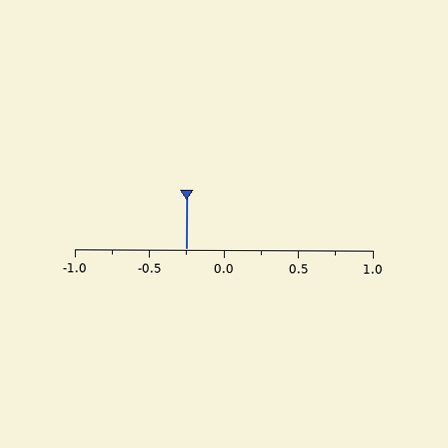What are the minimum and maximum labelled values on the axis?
The axis runs from -1.0 to 1.0.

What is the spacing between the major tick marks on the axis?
The major ticks are spaced 0.5 apart.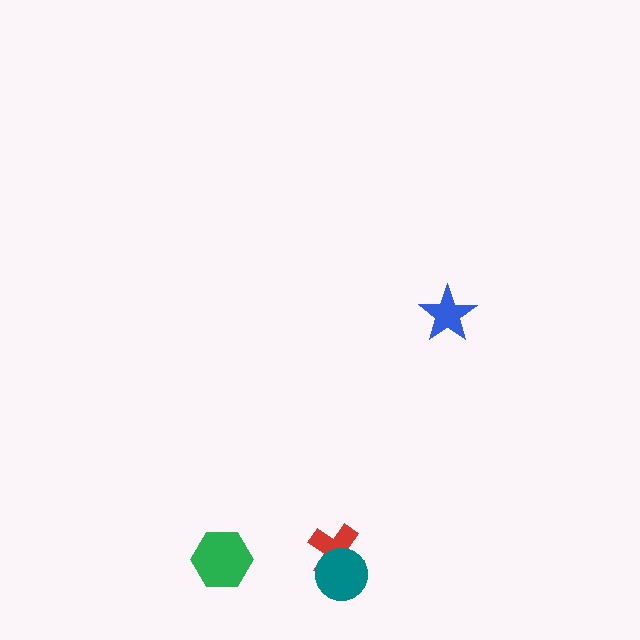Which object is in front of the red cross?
The teal circle is in front of the red cross.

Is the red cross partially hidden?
Yes, it is partially covered by another shape.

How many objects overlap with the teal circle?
1 object overlaps with the teal circle.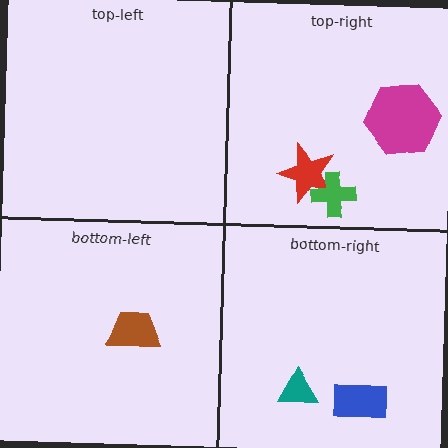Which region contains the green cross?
The top-right region.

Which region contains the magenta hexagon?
The top-right region.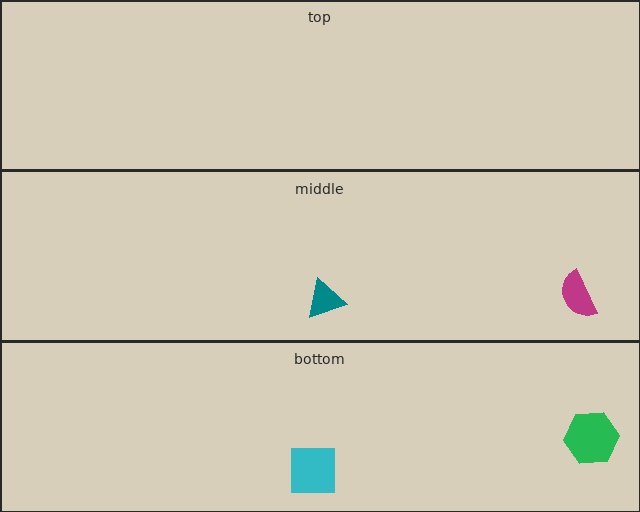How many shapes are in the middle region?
2.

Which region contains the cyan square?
The bottom region.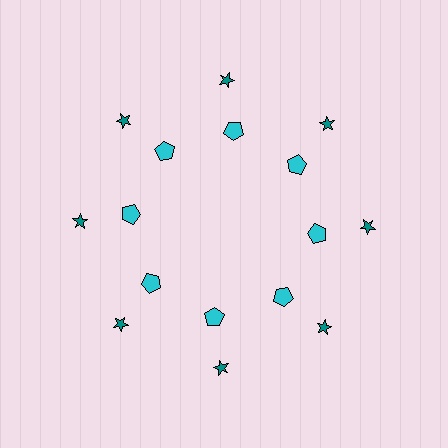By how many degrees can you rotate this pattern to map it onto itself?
The pattern maps onto itself every 45 degrees of rotation.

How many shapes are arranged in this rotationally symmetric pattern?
There are 16 shapes, arranged in 8 groups of 2.